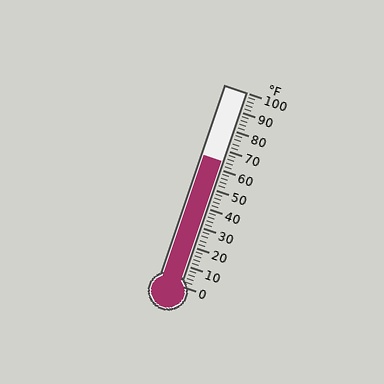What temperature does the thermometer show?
The thermometer shows approximately 64°F.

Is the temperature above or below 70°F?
The temperature is below 70°F.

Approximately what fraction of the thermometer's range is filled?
The thermometer is filled to approximately 65% of its range.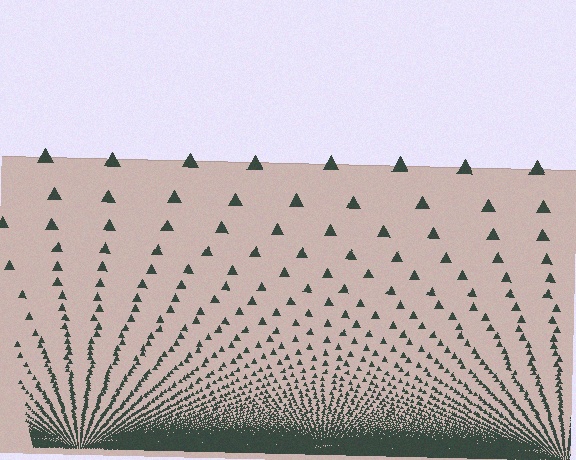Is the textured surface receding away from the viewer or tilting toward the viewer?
The surface appears to tilt toward the viewer. Texture elements get larger and sparser toward the top.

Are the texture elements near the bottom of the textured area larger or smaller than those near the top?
Smaller. The gradient is inverted — elements near the bottom are smaller and denser.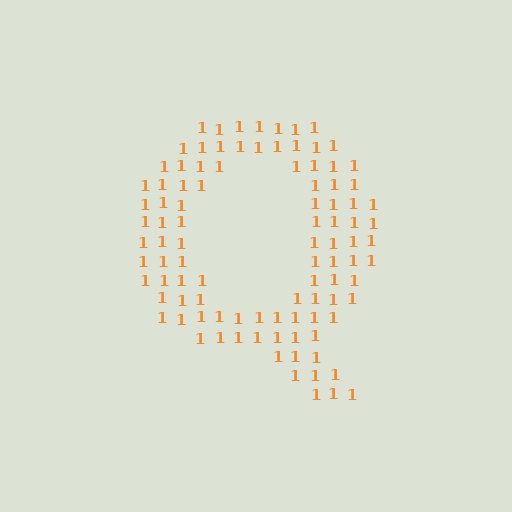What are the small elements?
The small elements are digit 1's.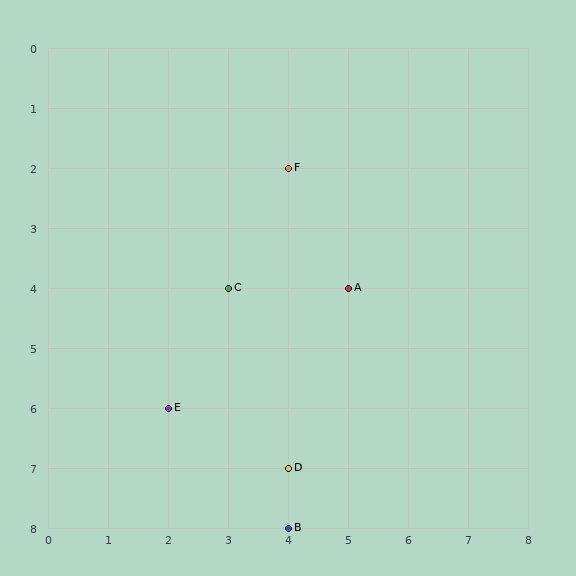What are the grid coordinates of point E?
Point E is at grid coordinates (2, 6).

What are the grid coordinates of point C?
Point C is at grid coordinates (3, 4).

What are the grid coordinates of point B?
Point B is at grid coordinates (4, 8).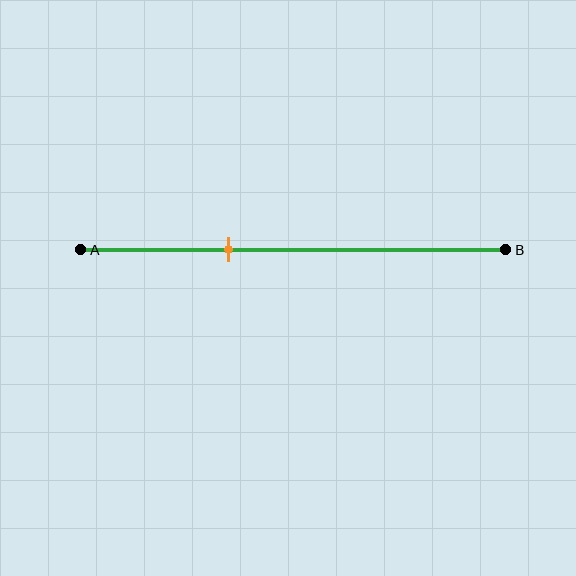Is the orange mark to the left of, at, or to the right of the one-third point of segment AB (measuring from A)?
The orange mark is approximately at the one-third point of segment AB.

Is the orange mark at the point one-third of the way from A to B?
Yes, the mark is approximately at the one-third point.